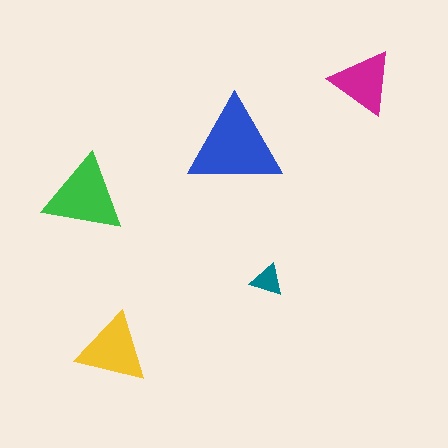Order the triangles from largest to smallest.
the blue one, the green one, the yellow one, the magenta one, the teal one.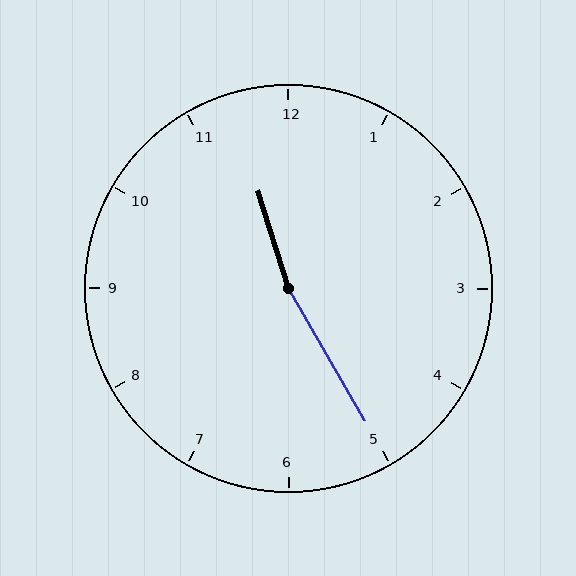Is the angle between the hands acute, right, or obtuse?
It is obtuse.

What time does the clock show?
11:25.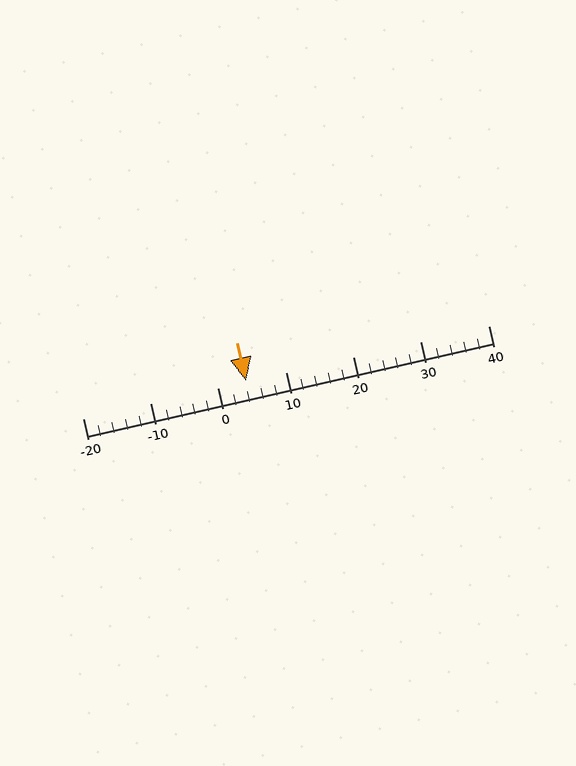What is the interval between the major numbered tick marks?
The major tick marks are spaced 10 units apart.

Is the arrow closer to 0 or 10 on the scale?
The arrow is closer to 0.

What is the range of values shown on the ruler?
The ruler shows values from -20 to 40.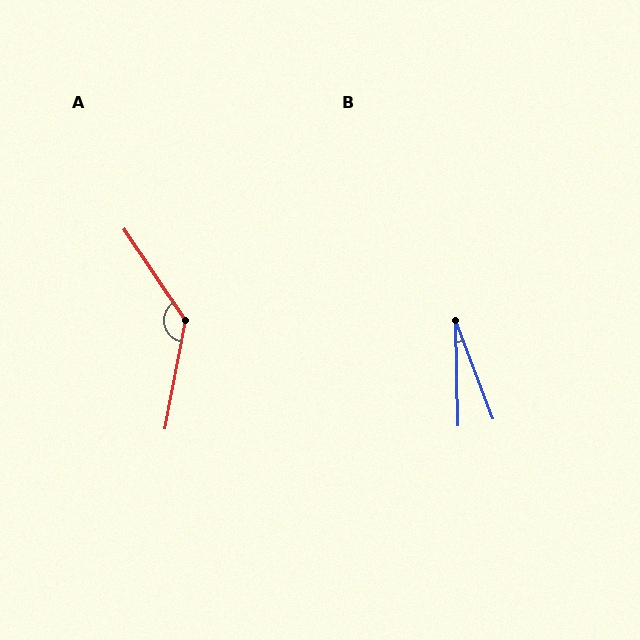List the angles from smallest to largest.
B (19°), A (136°).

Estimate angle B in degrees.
Approximately 19 degrees.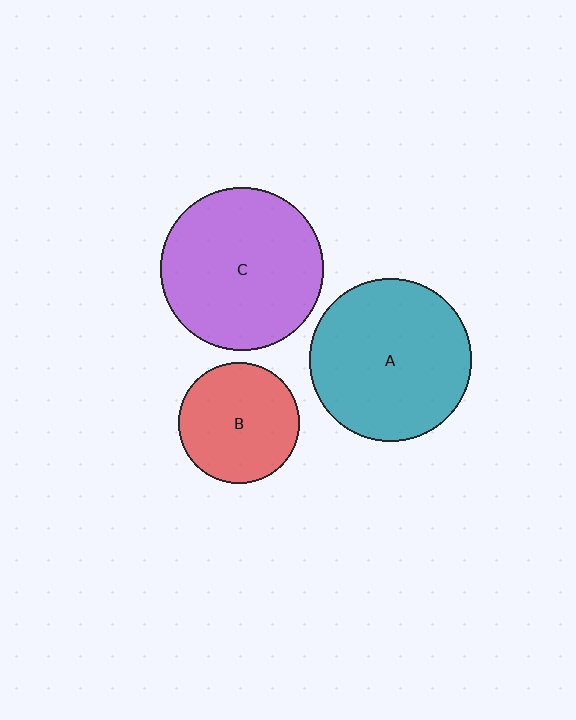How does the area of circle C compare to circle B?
Approximately 1.8 times.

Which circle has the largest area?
Circle C (purple).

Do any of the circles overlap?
No, none of the circles overlap.